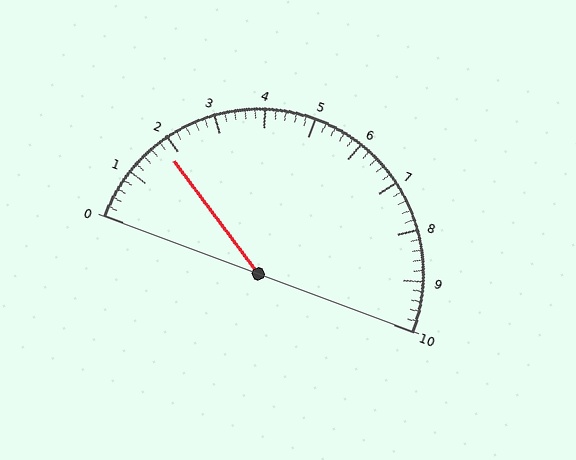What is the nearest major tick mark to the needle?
The nearest major tick mark is 2.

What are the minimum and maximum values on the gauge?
The gauge ranges from 0 to 10.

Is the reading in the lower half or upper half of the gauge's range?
The reading is in the lower half of the range (0 to 10).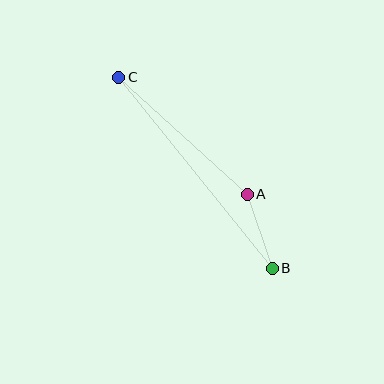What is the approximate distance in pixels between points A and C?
The distance between A and C is approximately 174 pixels.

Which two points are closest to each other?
Points A and B are closest to each other.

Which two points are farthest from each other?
Points B and C are farthest from each other.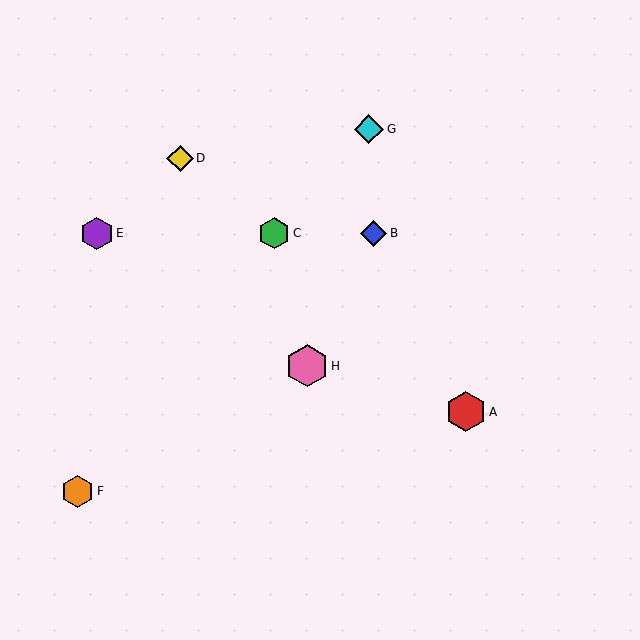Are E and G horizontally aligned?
No, E is at y≈233 and G is at y≈129.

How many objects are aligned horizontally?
3 objects (B, C, E) are aligned horizontally.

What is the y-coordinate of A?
Object A is at y≈412.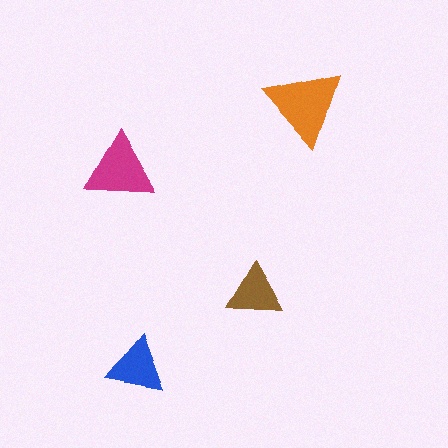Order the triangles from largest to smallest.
the orange one, the magenta one, the blue one, the brown one.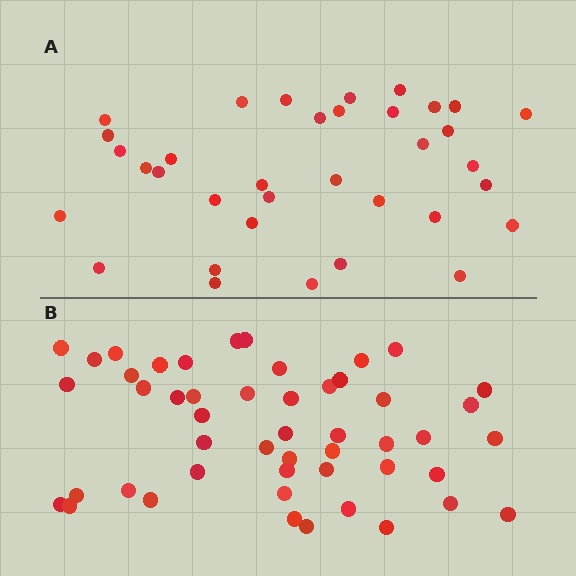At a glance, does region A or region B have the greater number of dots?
Region B (the bottom region) has more dots.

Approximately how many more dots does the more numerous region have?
Region B has approximately 15 more dots than region A.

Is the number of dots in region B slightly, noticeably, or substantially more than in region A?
Region B has noticeably more, but not dramatically so. The ratio is roughly 1.4 to 1.